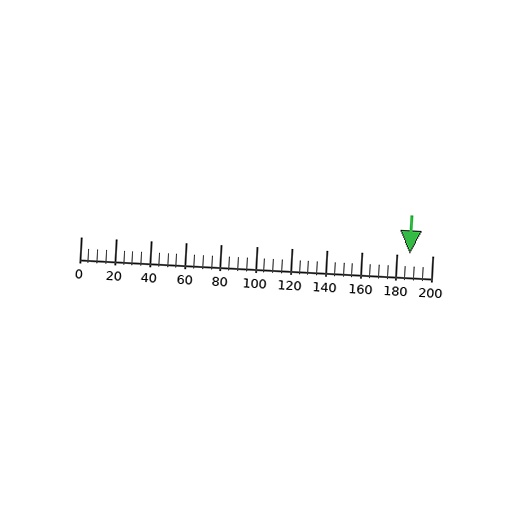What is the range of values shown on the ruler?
The ruler shows values from 0 to 200.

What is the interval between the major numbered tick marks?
The major tick marks are spaced 20 units apart.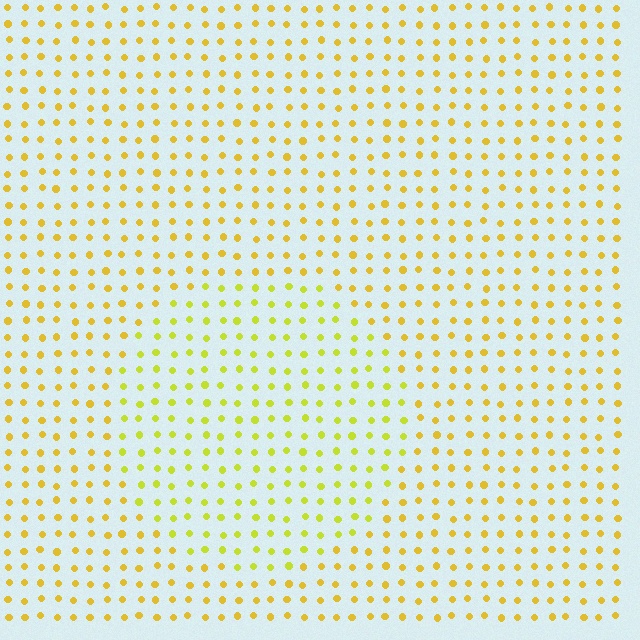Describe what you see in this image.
The image is filled with small yellow elements in a uniform arrangement. A circle-shaped region is visible where the elements are tinted to a slightly different hue, forming a subtle color boundary.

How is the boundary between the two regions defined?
The boundary is defined purely by a slight shift in hue (about 22 degrees). Spacing, size, and orientation are identical on both sides.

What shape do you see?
I see a circle.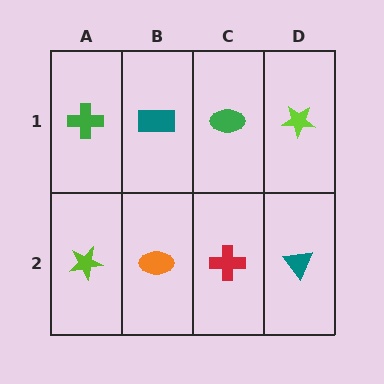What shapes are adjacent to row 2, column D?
A lime star (row 1, column D), a red cross (row 2, column C).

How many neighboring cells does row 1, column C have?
3.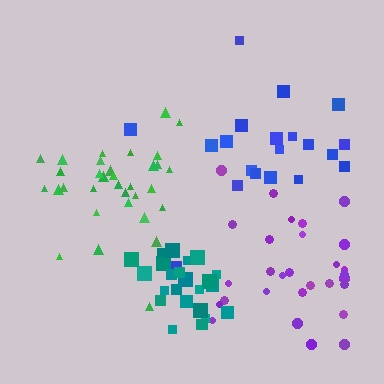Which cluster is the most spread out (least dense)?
Blue.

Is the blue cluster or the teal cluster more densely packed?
Teal.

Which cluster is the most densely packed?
Teal.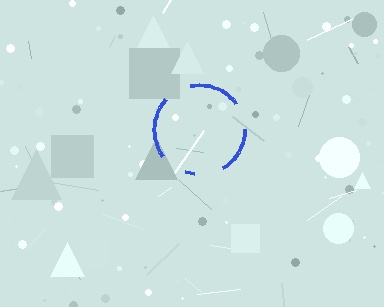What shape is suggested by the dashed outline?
The dashed outline suggests a circle.